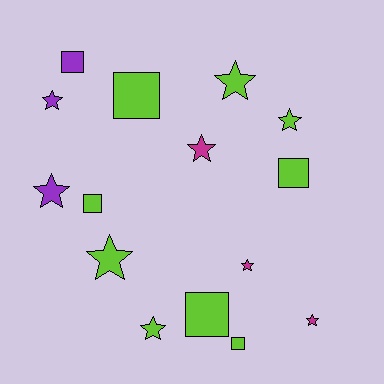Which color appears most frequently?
Lime, with 9 objects.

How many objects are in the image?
There are 15 objects.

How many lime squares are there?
There are 5 lime squares.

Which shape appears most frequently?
Star, with 9 objects.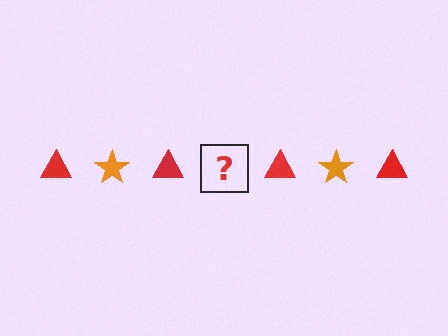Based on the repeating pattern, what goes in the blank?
The blank should be an orange star.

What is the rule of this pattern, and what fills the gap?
The rule is that the pattern alternates between red triangle and orange star. The gap should be filled with an orange star.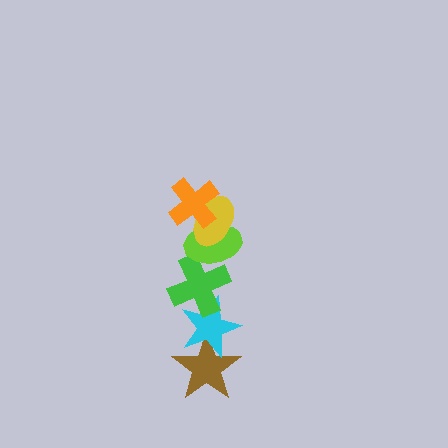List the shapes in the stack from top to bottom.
From top to bottom: the orange cross, the yellow ellipse, the lime ellipse, the green cross, the cyan star, the brown star.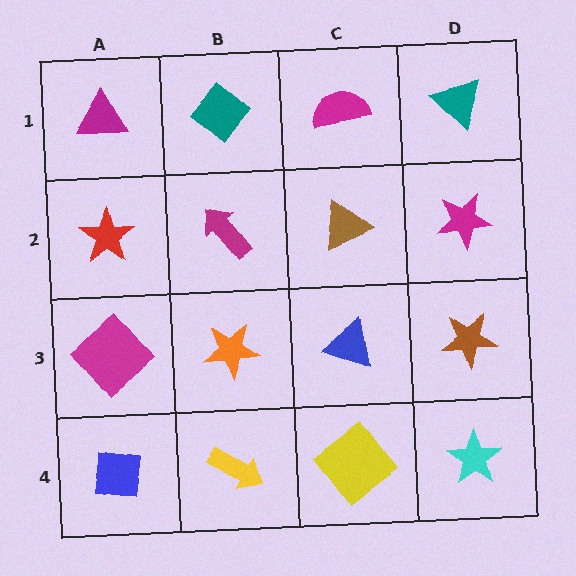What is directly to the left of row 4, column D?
A yellow diamond.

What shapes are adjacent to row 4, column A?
A magenta diamond (row 3, column A), a yellow arrow (row 4, column B).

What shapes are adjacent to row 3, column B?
A magenta arrow (row 2, column B), a yellow arrow (row 4, column B), a magenta diamond (row 3, column A), a blue triangle (row 3, column C).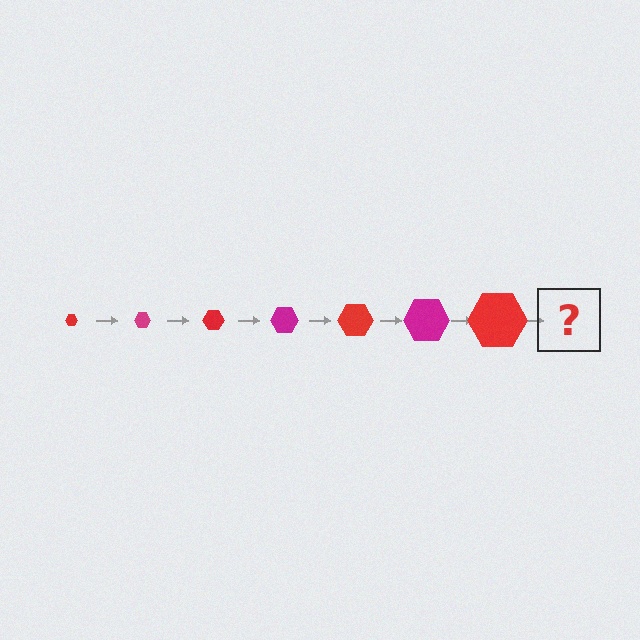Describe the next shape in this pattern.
It should be a magenta hexagon, larger than the previous one.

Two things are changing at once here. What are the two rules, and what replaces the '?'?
The two rules are that the hexagon grows larger each step and the color cycles through red and magenta. The '?' should be a magenta hexagon, larger than the previous one.